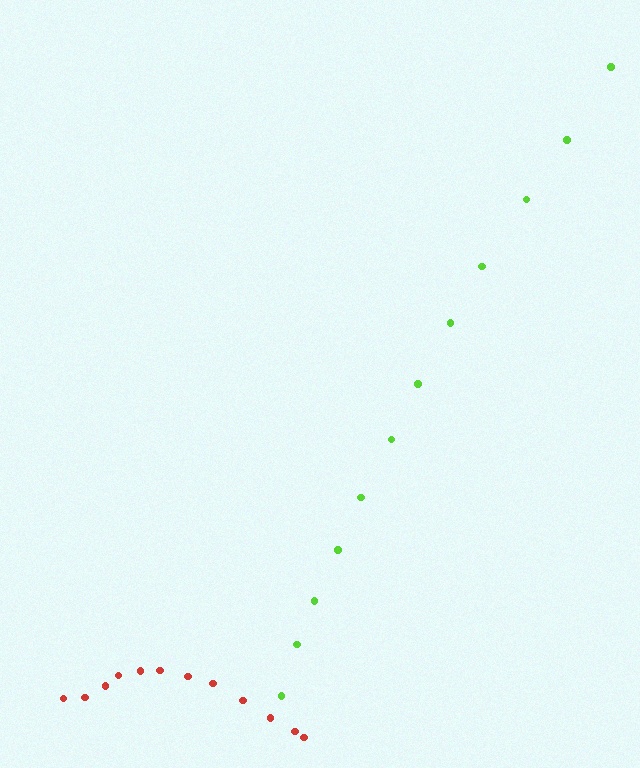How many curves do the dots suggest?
There are 2 distinct paths.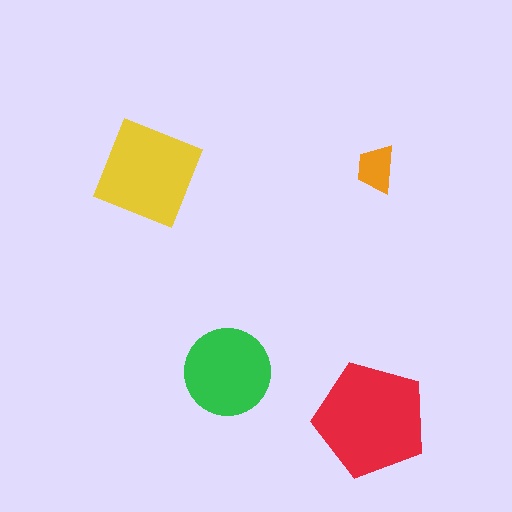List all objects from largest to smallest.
The red pentagon, the yellow diamond, the green circle, the orange trapezoid.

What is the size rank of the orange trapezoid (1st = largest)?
4th.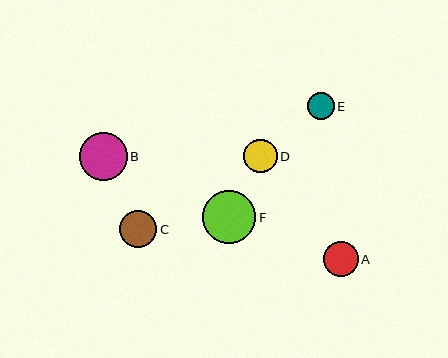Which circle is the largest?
Circle F is the largest with a size of approximately 53 pixels.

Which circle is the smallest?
Circle E is the smallest with a size of approximately 27 pixels.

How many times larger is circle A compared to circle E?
Circle A is approximately 1.3 times the size of circle E.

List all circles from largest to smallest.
From largest to smallest: F, B, C, A, D, E.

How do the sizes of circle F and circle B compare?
Circle F and circle B are approximately the same size.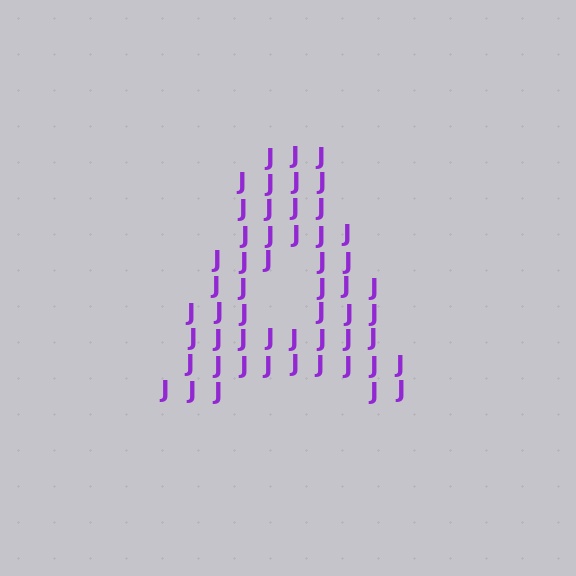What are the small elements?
The small elements are letter J's.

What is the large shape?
The large shape is the letter A.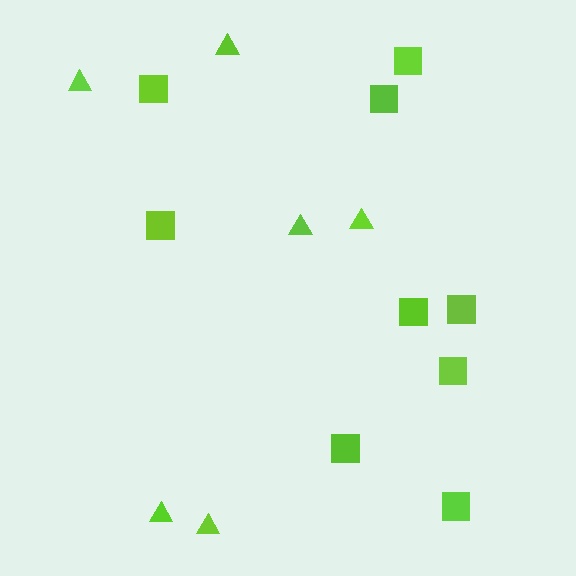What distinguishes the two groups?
There are 2 groups: one group of triangles (6) and one group of squares (9).